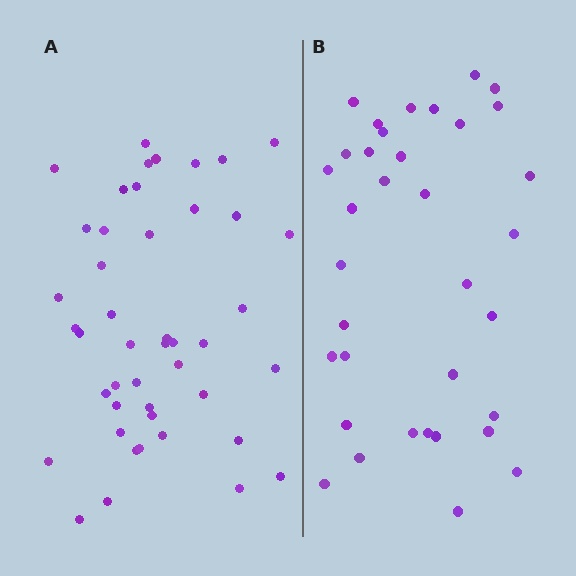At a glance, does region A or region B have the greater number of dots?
Region A (the left region) has more dots.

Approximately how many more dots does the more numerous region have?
Region A has roughly 10 or so more dots than region B.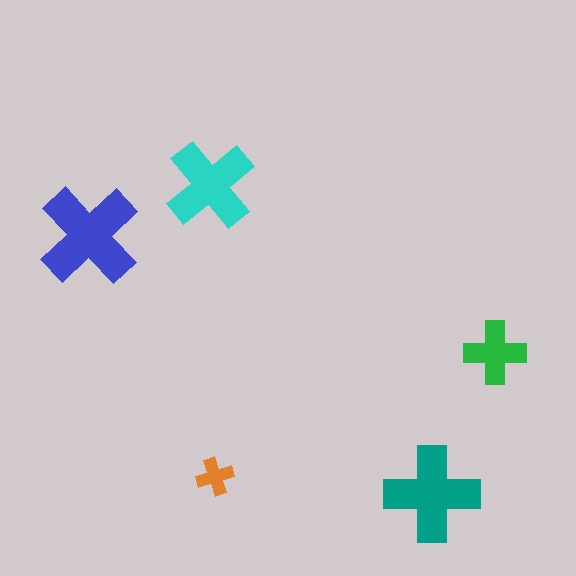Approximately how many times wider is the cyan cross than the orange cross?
About 2.5 times wider.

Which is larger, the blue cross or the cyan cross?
The blue one.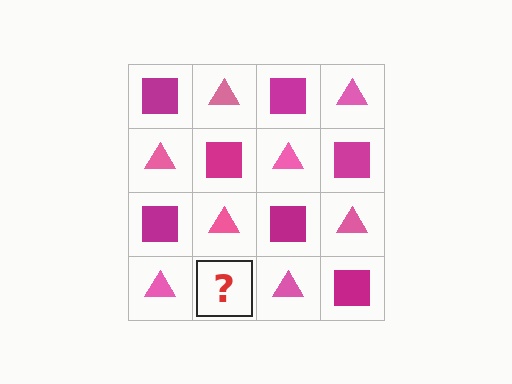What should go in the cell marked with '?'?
The missing cell should contain a magenta square.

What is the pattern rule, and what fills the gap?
The rule is that it alternates magenta square and pink triangle in a checkerboard pattern. The gap should be filled with a magenta square.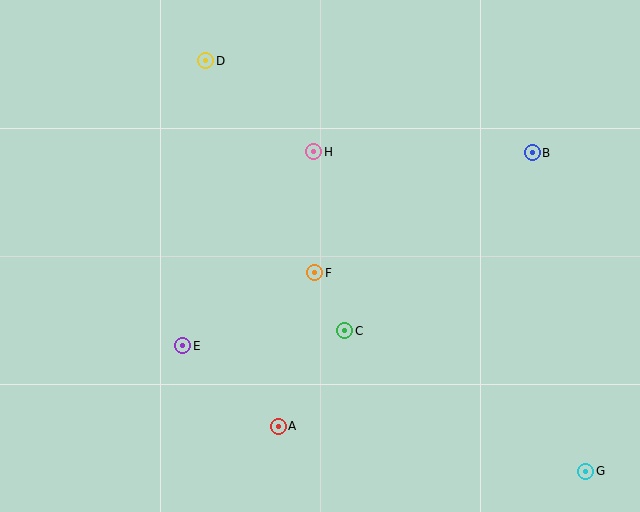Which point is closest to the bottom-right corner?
Point G is closest to the bottom-right corner.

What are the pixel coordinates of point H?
Point H is at (314, 152).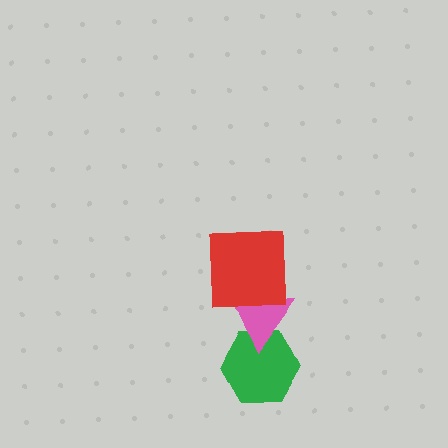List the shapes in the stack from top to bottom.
From top to bottom: the red square, the pink triangle, the green hexagon.